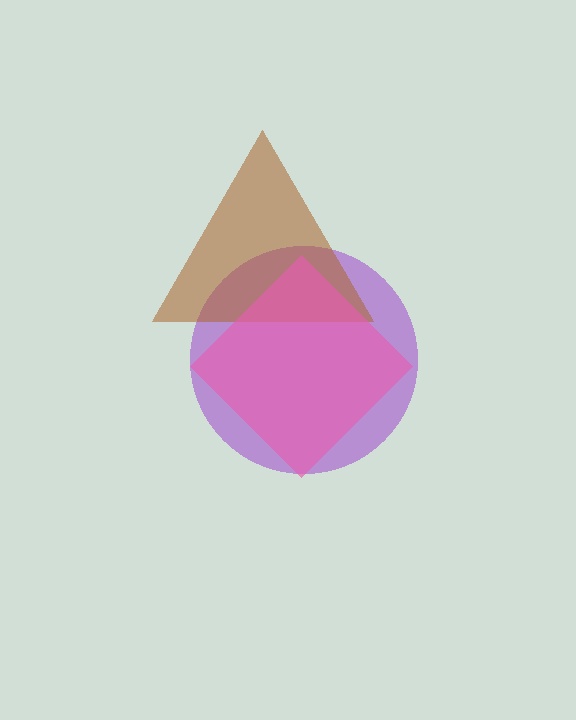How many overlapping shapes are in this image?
There are 3 overlapping shapes in the image.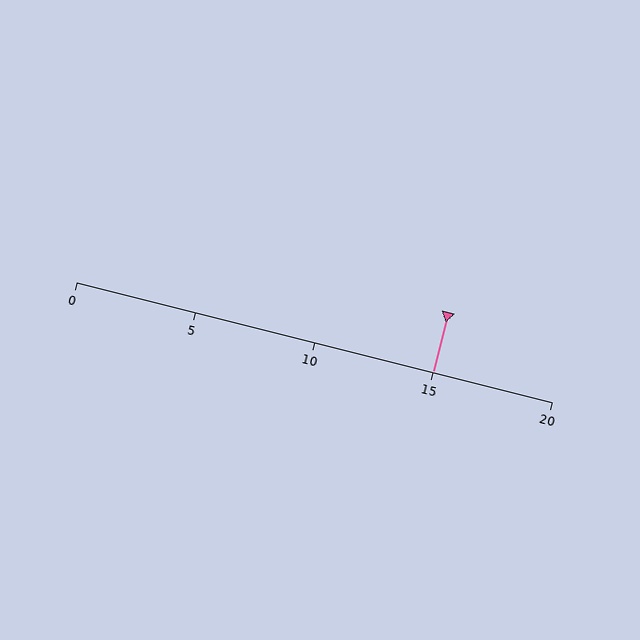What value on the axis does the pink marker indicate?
The marker indicates approximately 15.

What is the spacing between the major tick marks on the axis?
The major ticks are spaced 5 apart.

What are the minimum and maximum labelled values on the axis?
The axis runs from 0 to 20.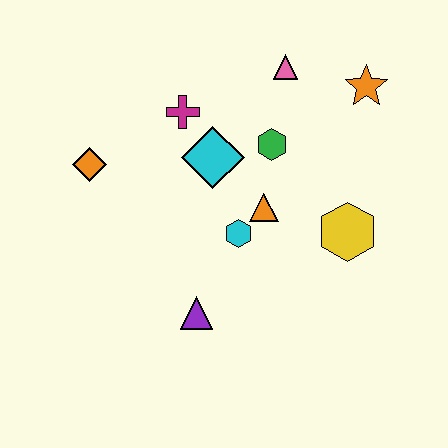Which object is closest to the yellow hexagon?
The orange triangle is closest to the yellow hexagon.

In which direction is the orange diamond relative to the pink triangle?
The orange diamond is to the left of the pink triangle.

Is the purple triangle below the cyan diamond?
Yes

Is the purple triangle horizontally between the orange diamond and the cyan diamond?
Yes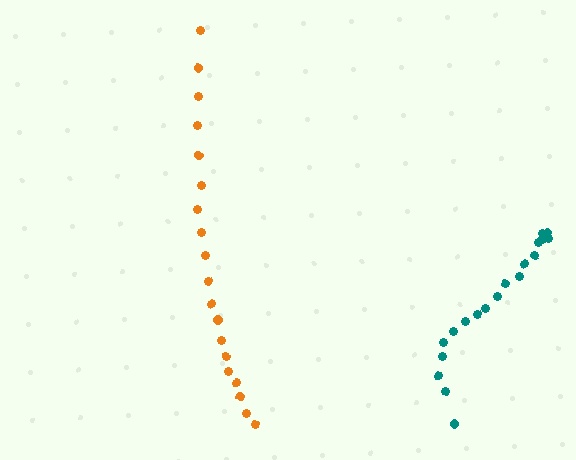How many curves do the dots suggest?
There are 2 distinct paths.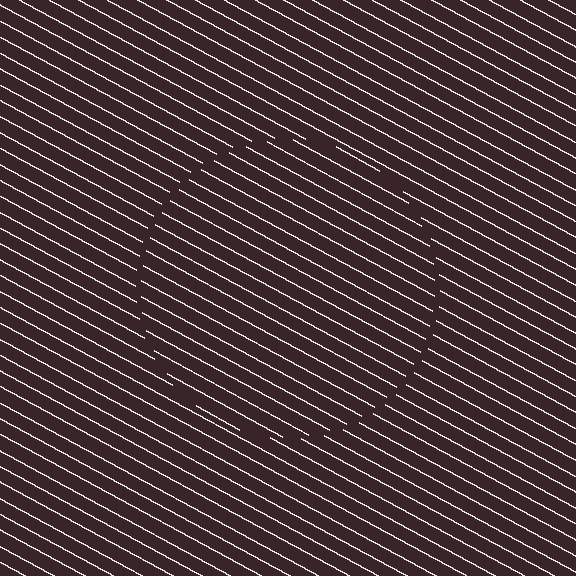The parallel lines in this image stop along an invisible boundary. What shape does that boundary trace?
An illusory circle. The interior of the shape contains the same grating, shifted by half a period — the contour is defined by the phase discontinuity where line-ends from the inner and outer gratings abut.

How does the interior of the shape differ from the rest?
The interior of the shape contains the same grating, shifted by half a period — the contour is defined by the phase discontinuity where line-ends from the inner and outer gratings abut.